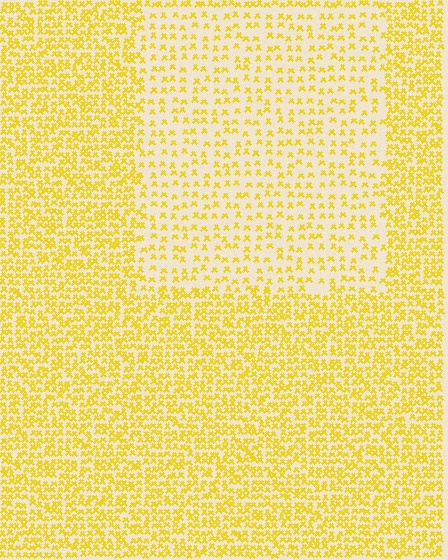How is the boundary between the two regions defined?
The boundary is defined by a change in element density (approximately 2.2x ratio). All elements are the same color, size, and shape.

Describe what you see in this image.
The image contains small yellow elements arranged at two different densities. A rectangle-shaped region is visible where the elements are less densely packed than the surrounding area.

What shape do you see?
I see a rectangle.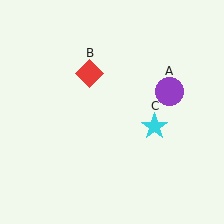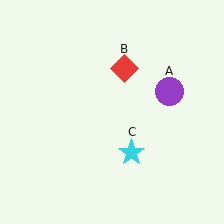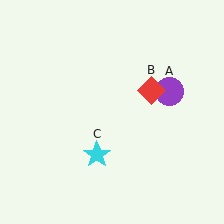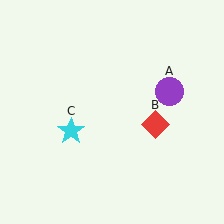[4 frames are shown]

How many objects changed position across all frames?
2 objects changed position: red diamond (object B), cyan star (object C).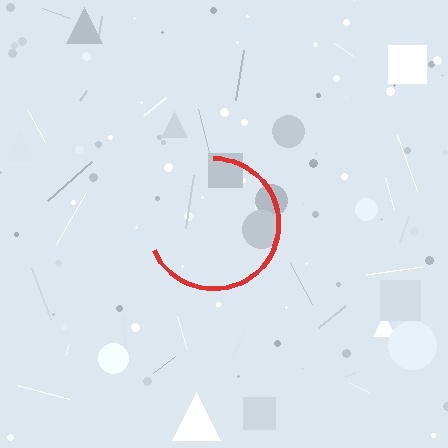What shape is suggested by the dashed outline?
The dashed outline suggests a circle.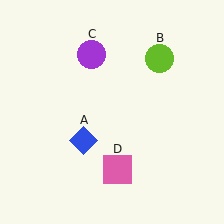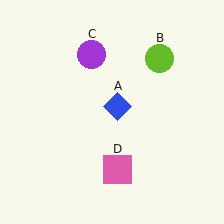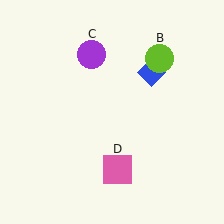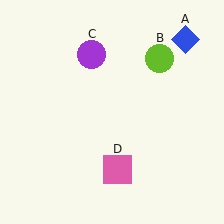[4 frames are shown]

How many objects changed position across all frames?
1 object changed position: blue diamond (object A).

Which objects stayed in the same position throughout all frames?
Lime circle (object B) and purple circle (object C) and pink square (object D) remained stationary.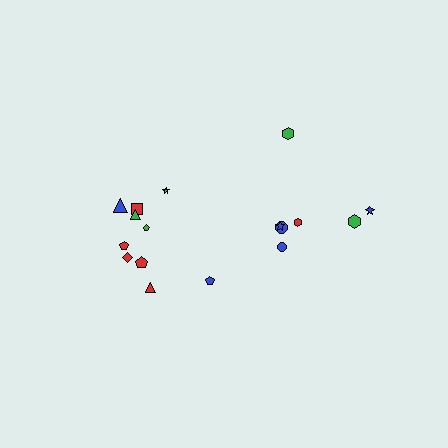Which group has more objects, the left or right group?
The left group.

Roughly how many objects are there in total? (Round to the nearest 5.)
Roughly 20 objects in total.